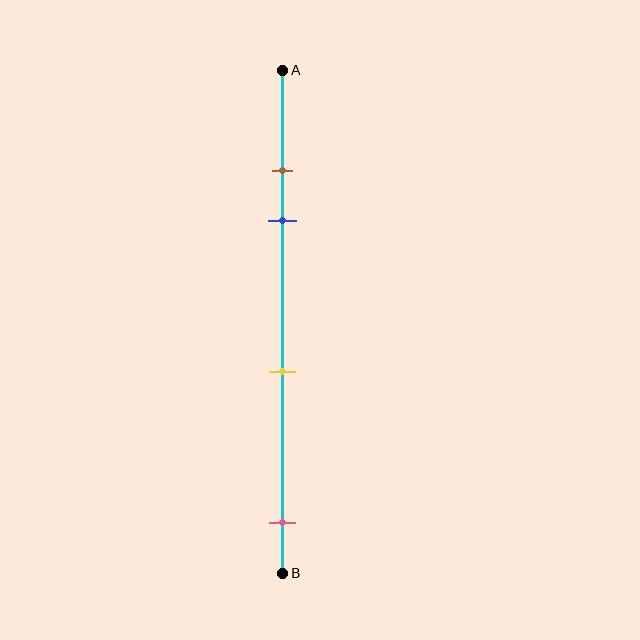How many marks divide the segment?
There are 4 marks dividing the segment.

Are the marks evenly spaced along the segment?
No, the marks are not evenly spaced.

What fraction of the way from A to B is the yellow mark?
The yellow mark is approximately 60% (0.6) of the way from A to B.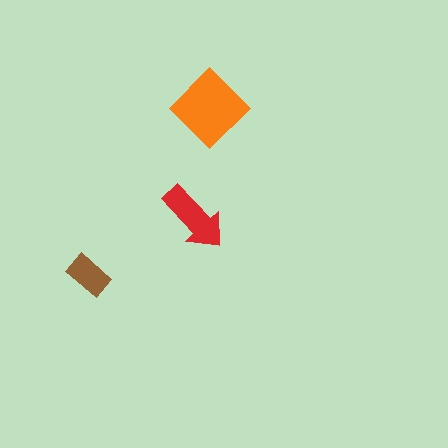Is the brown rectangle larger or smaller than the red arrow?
Smaller.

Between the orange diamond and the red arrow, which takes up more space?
The orange diamond.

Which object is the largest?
The orange diamond.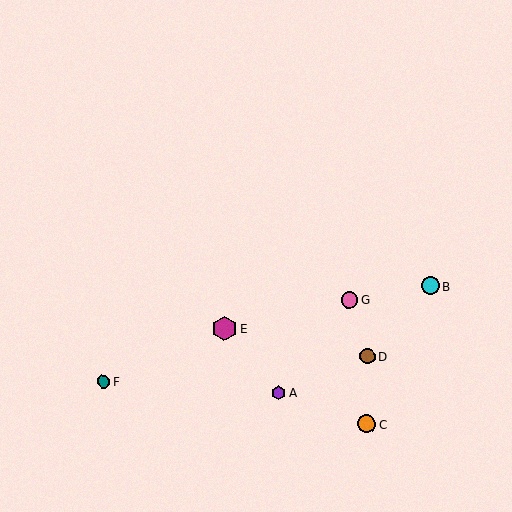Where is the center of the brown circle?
The center of the brown circle is at (368, 356).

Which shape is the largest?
The magenta hexagon (labeled E) is the largest.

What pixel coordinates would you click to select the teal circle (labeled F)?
Click at (104, 382) to select the teal circle F.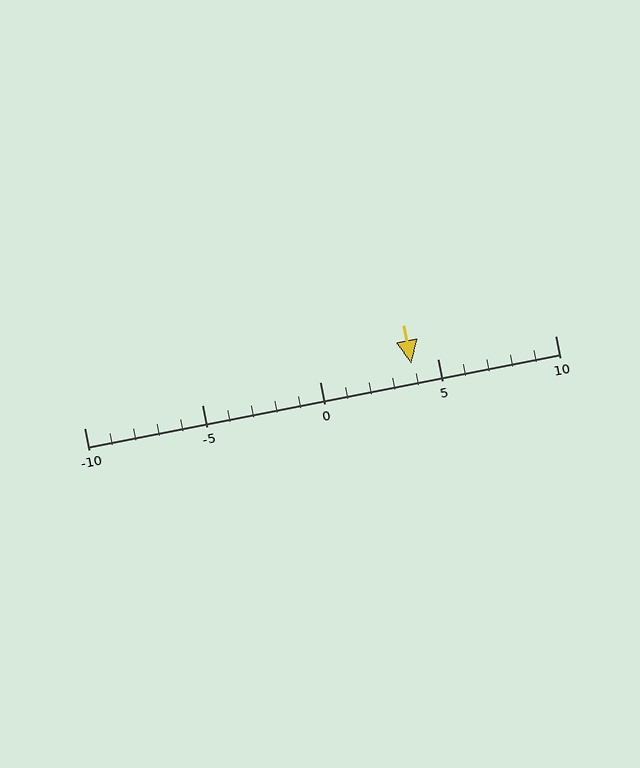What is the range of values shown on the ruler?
The ruler shows values from -10 to 10.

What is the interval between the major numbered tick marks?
The major tick marks are spaced 5 units apart.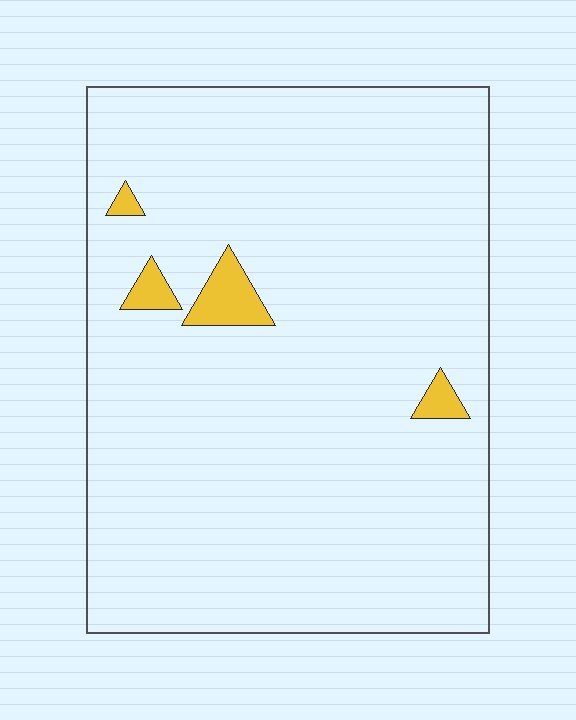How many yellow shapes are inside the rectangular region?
4.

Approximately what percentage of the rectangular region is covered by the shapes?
Approximately 5%.